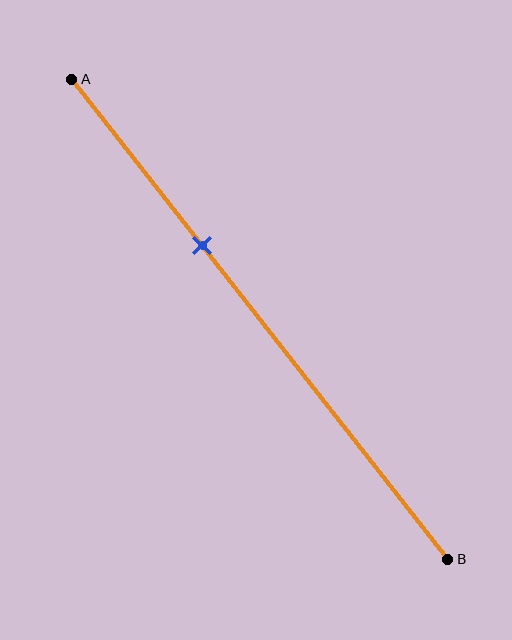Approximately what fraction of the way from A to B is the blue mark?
The blue mark is approximately 35% of the way from A to B.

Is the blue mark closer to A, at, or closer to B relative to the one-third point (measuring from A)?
The blue mark is approximately at the one-third point of segment AB.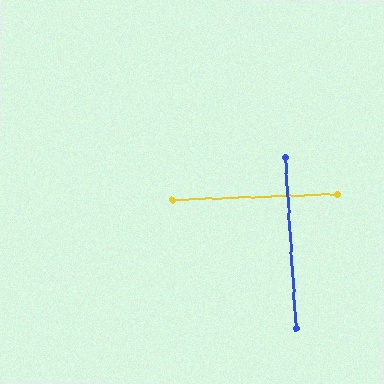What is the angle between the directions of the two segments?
Approximately 88 degrees.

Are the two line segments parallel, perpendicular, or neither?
Perpendicular — they meet at approximately 88°.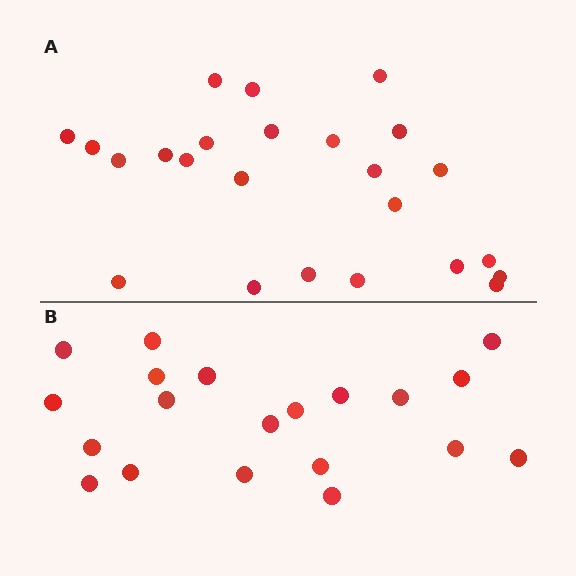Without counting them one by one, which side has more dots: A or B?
Region A (the top region) has more dots.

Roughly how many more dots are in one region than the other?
Region A has about 4 more dots than region B.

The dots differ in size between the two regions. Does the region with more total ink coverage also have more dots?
No. Region B has more total ink coverage because its dots are larger, but region A actually contains more individual dots. Total area can be misleading — the number of items is what matters here.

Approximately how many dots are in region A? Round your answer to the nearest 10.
About 20 dots. (The exact count is 24, which rounds to 20.)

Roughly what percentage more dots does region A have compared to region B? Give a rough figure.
About 20% more.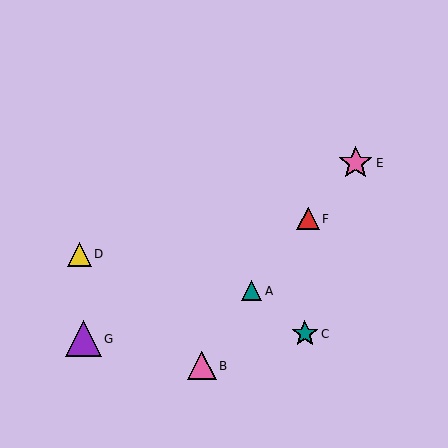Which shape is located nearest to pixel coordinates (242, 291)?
The teal triangle (labeled A) at (252, 291) is nearest to that location.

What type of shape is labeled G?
Shape G is a purple triangle.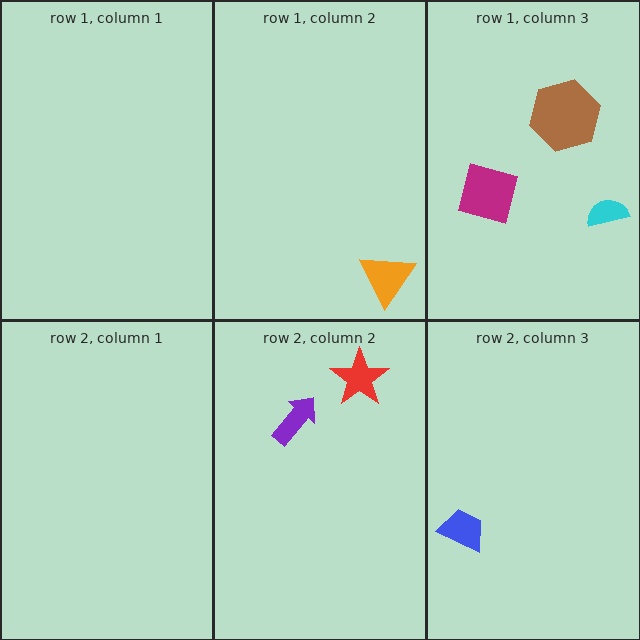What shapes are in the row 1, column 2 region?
The orange triangle.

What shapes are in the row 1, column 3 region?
The magenta square, the cyan semicircle, the brown hexagon.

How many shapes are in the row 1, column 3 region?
3.